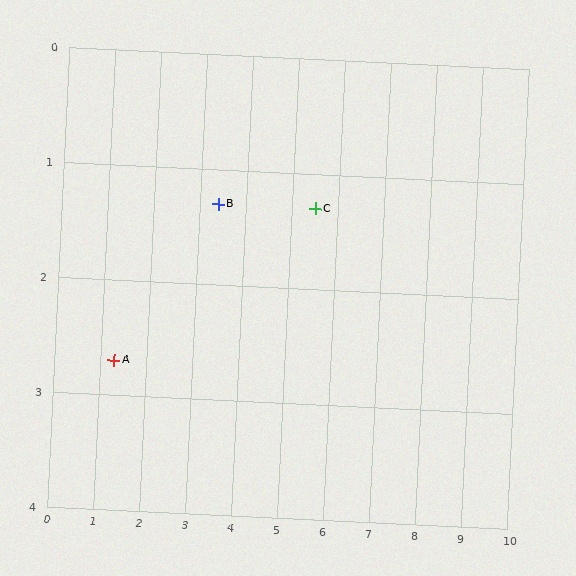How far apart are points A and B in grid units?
Points A and B are about 2.5 grid units apart.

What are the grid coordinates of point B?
Point B is at approximately (3.4, 1.3).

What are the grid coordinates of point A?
Point A is at approximately (1.3, 2.7).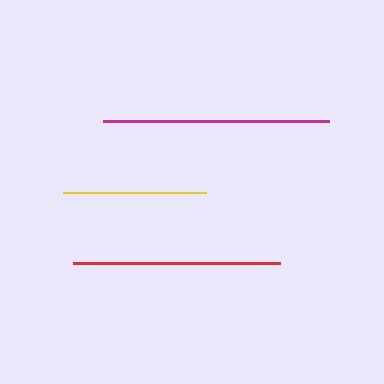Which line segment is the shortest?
The yellow line is the shortest at approximately 143 pixels.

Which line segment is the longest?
The magenta line is the longest at approximately 226 pixels.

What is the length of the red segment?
The red segment is approximately 207 pixels long.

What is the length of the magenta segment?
The magenta segment is approximately 226 pixels long.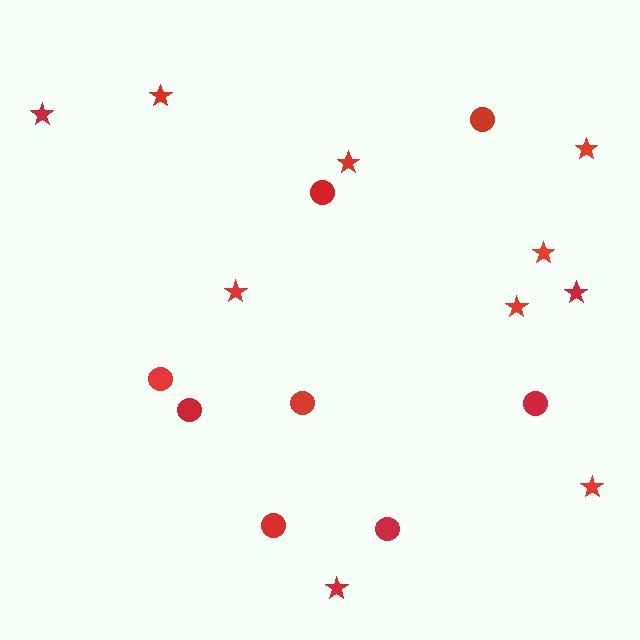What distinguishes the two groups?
There are 2 groups: one group of stars (10) and one group of circles (8).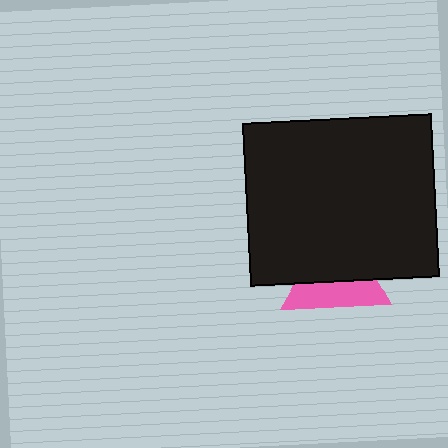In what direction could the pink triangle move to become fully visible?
The pink triangle could move down. That would shift it out from behind the black rectangle entirely.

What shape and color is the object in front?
The object in front is a black rectangle.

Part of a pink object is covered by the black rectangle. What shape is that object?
It is a triangle.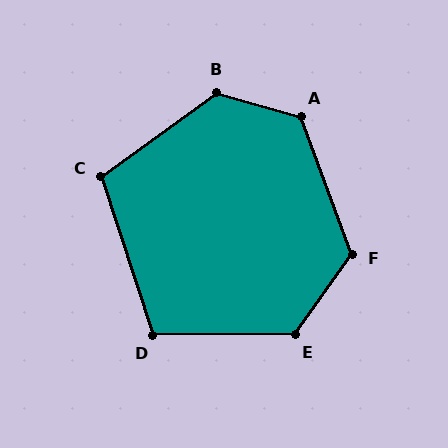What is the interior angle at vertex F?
Approximately 124 degrees (obtuse).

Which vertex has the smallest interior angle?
C, at approximately 108 degrees.